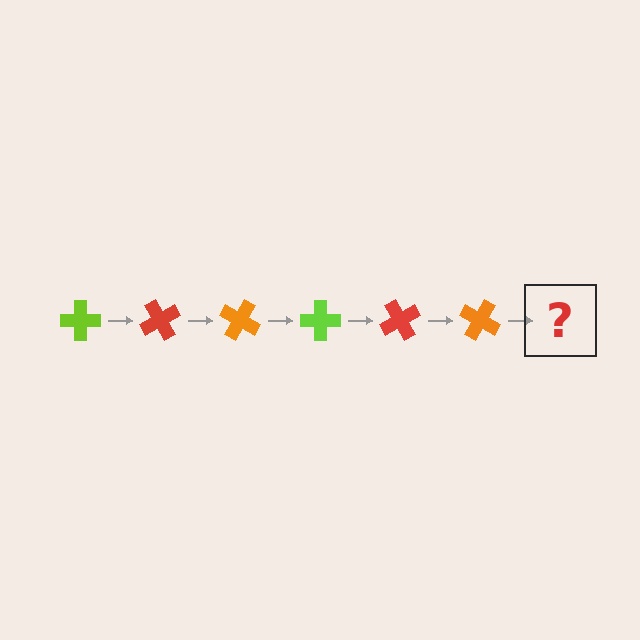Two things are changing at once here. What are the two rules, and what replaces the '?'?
The two rules are that it rotates 60 degrees each step and the color cycles through lime, red, and orange. The '?' should be a lime cross, rotated 360 degrees from the start.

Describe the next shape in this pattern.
It should be a lime cross, rotated 360 degrees from the start.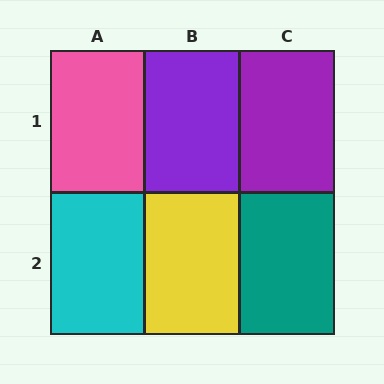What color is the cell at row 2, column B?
Yellow.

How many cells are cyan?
1 cell is cyan.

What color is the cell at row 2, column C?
Teal.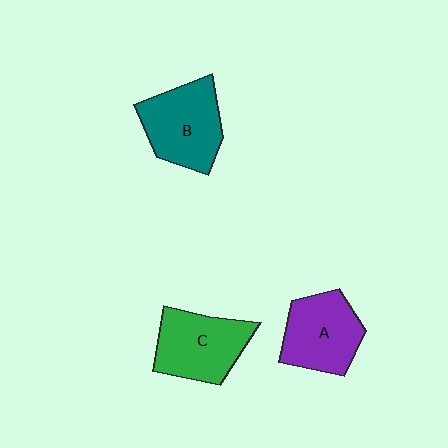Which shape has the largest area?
Shape B (teal).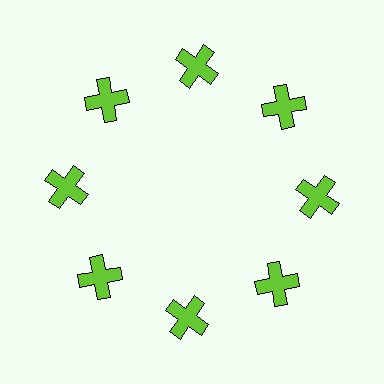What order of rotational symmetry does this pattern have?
This pattern has 8-fold rotational symmetry.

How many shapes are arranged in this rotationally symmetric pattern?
There are 8 shapes, arranged in 8 groups of 1.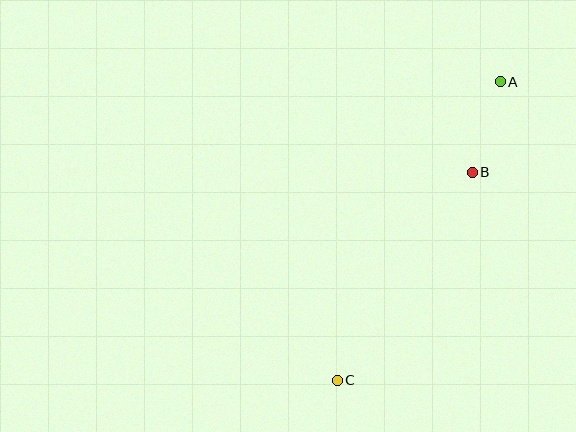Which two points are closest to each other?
Points A and B are closest to each other.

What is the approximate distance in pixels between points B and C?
The distance between B and C is approximately 248 pixels.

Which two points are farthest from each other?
Points A and C are farthest from each other.